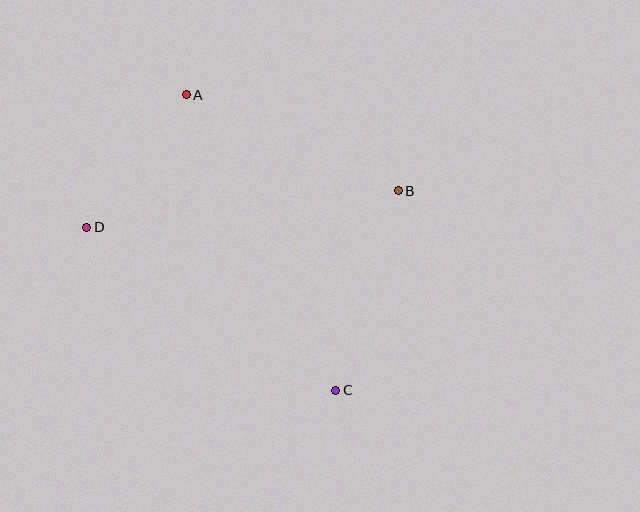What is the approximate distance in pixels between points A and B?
The distance between A and B is approximately 233 pixels.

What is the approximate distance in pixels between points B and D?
The distance between B and D is approximately 313 pixels.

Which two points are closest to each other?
Points A and D are closest to each other.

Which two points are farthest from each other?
Points A and C are farthest from each other.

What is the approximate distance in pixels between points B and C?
The distance between B and C is approximately 209 pixels.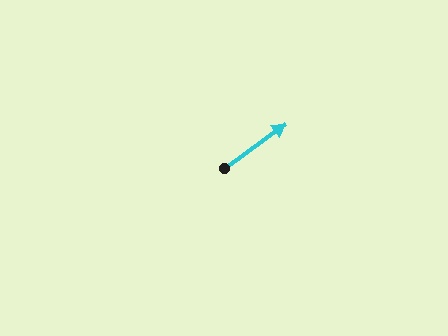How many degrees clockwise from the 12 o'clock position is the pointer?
Approximately 54 degrees.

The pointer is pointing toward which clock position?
Roughly 2 o'clock.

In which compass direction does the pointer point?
Northeast.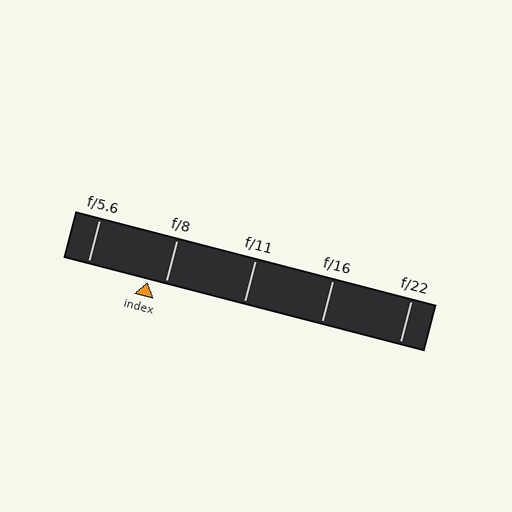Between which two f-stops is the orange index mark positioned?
The index mark is between f/5.6 and f/8.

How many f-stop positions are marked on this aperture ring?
There are 5 f-stop positions marked.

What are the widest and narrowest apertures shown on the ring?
The widest aperture shown is f/5.6 and the narrowest is f/22.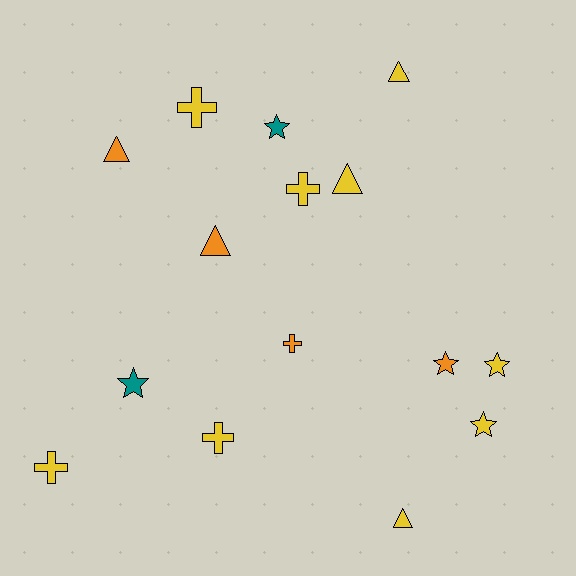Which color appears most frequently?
Yellow, with 9 objects.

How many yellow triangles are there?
There are 3 yellow triangles.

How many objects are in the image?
There are 15 objects.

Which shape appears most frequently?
Triangle, with 5 objects.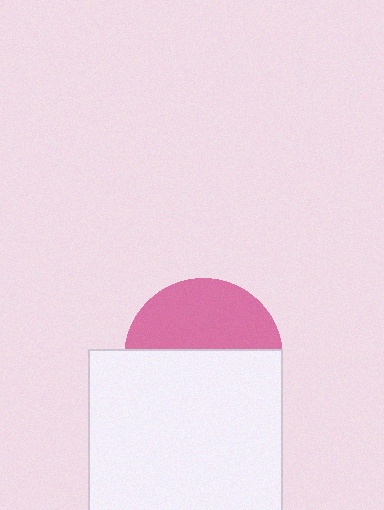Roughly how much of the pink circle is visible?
A small part of it is visible (roughly 44%).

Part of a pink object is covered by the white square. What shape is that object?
It is a circle.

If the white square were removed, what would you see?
You would see the complete pink circle.